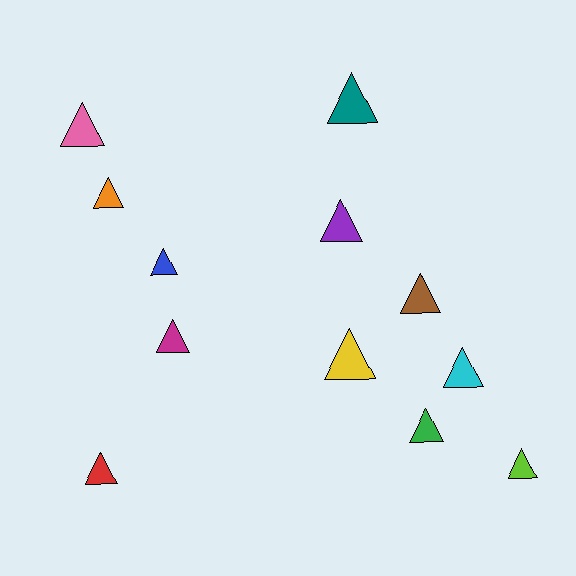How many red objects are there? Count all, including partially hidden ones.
There is 1 red object.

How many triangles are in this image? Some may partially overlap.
There are 12 triangles.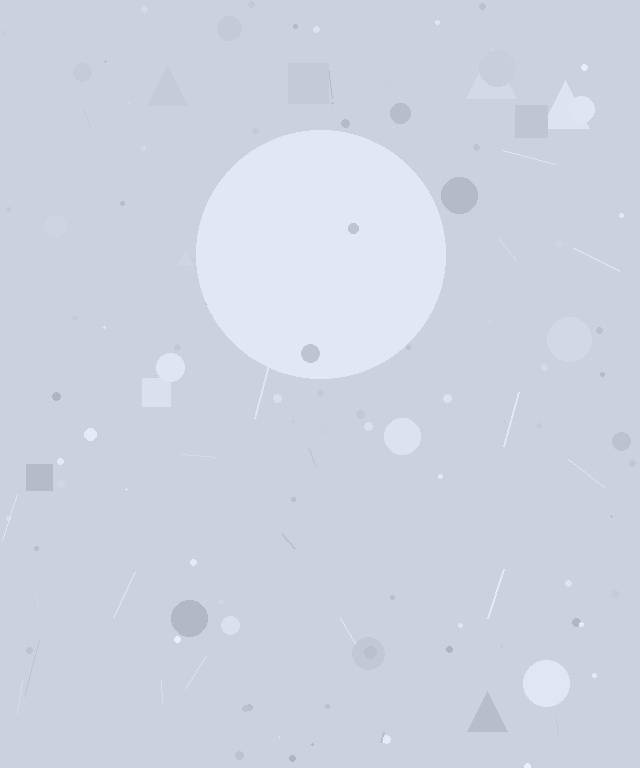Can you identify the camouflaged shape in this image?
The camouflaged shape is a circle.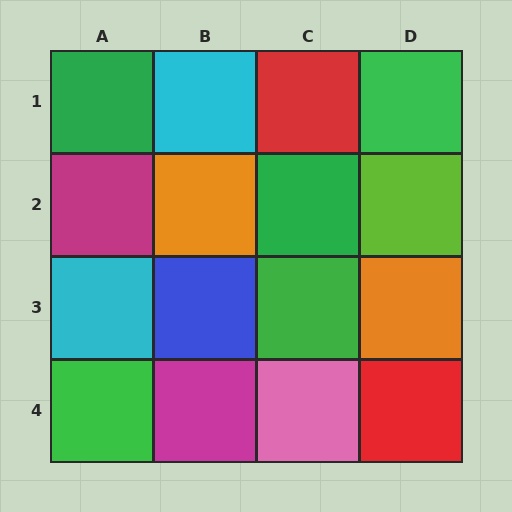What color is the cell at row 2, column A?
Magenta.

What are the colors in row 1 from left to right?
Green, cyan, red, green.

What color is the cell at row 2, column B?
Orange.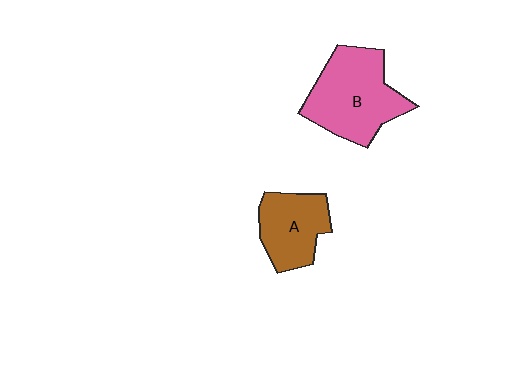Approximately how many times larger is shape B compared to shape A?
Approximately 1.5 times.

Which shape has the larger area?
Shape B (pink).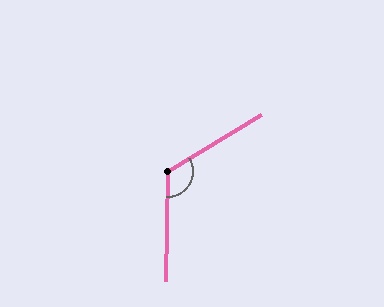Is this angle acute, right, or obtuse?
It is obtuse.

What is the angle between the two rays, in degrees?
Approximately 122 degrees.